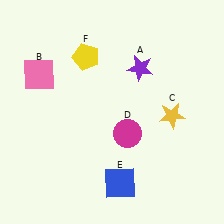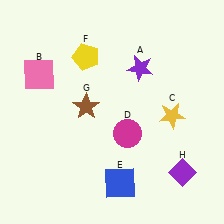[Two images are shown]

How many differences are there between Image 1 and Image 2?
There are 2 differences between the two images.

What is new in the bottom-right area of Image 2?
A purple diamond (H) was added in the bottom-right area of Image 2.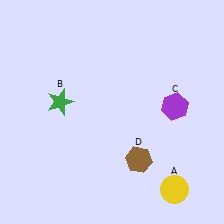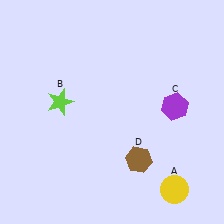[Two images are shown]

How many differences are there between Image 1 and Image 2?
There is 1 difference between the two images.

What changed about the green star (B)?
In Image 1, B is green. In Image 2, it changed to lime.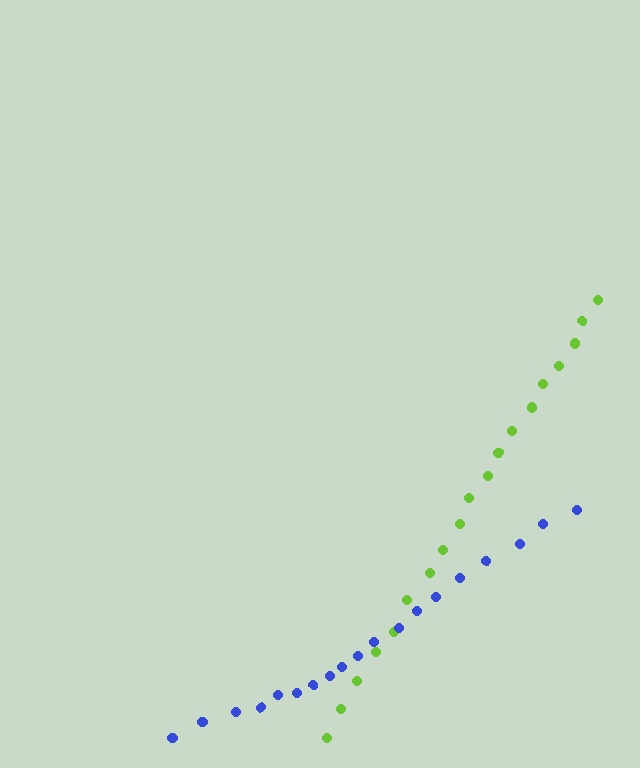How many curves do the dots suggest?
There are 2 distinct paths.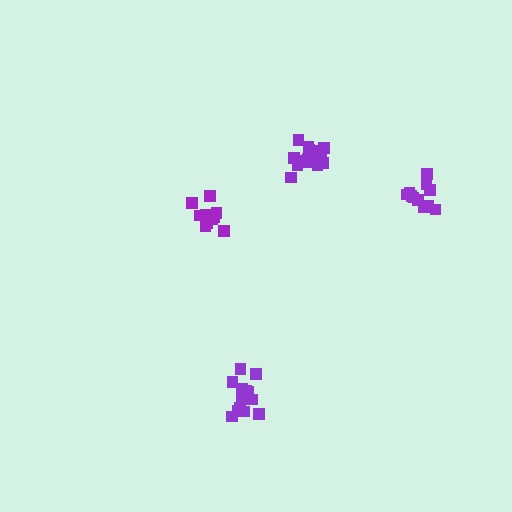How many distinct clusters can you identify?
There are 4 distinct clusters.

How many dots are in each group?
Group 1: 10 dots, Group 2: 13 dots, Group 3: 12 dots, Group 4: 16 dots (51 total).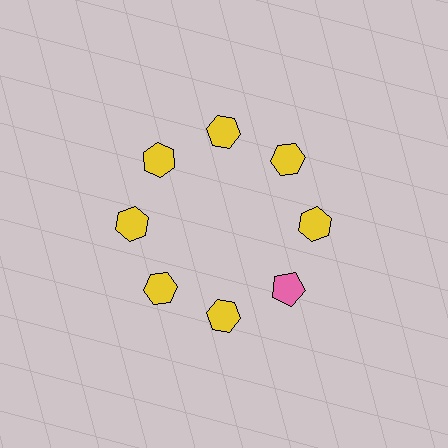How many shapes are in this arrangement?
There are 8 shapes arranged in a ring pattern.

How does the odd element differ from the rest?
It differs in both color (pink instead of yellow) and shape (pentagon instead of hexagon).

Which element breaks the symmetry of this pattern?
The pink pentagon at roughly the 4 o'clock position breaks the symmetry. All other shapes are yellow hexagons.